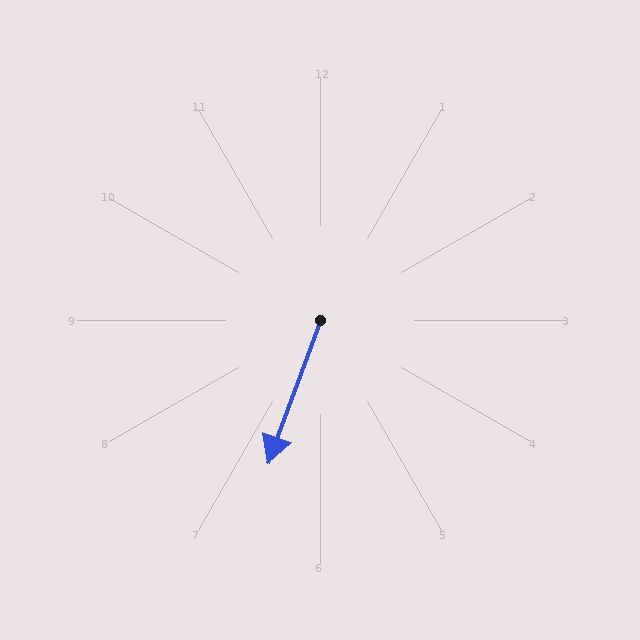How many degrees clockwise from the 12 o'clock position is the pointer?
Approximately 200 degrees.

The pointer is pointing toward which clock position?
Roughly 7 o'clock.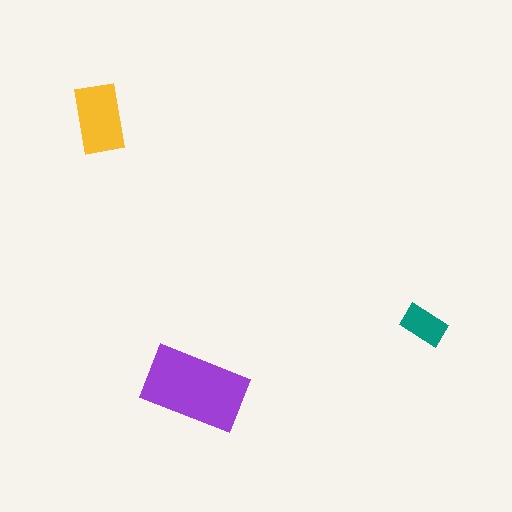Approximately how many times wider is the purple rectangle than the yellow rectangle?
About 1.5 times wider.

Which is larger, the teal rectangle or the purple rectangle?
The purple one.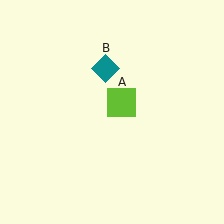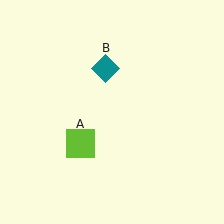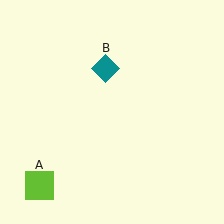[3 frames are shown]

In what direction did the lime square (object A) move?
The lime square (object A) moved down and to the left.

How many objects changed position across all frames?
1 object changed position: lime square (object A).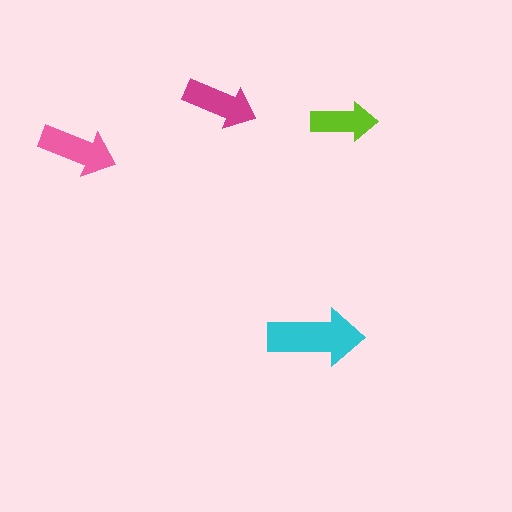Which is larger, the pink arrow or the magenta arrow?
The pink one.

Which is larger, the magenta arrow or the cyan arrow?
The cyan one.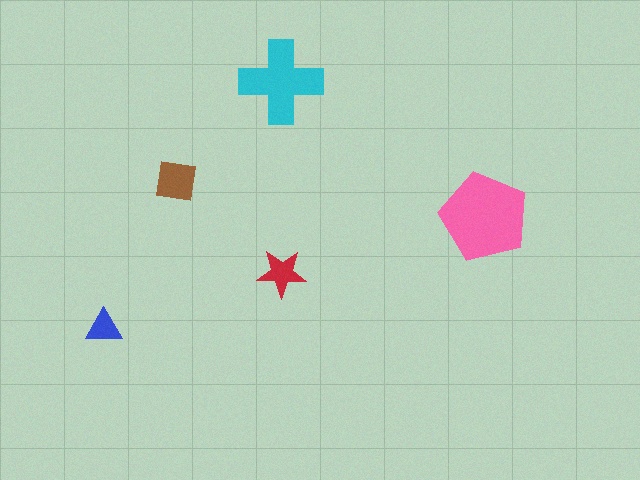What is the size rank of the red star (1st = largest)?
4th.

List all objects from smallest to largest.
The blue triangle, the red star, the brown square, the cyan cross, the pink pentagon.